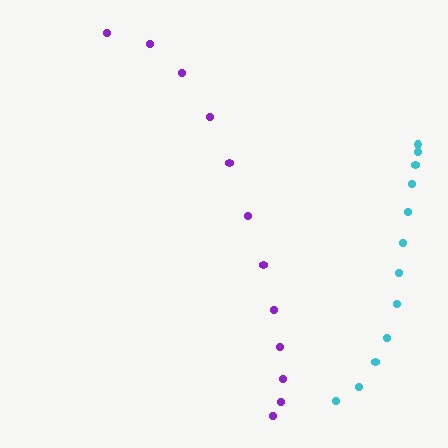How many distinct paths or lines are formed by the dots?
There are 2 distinct paths.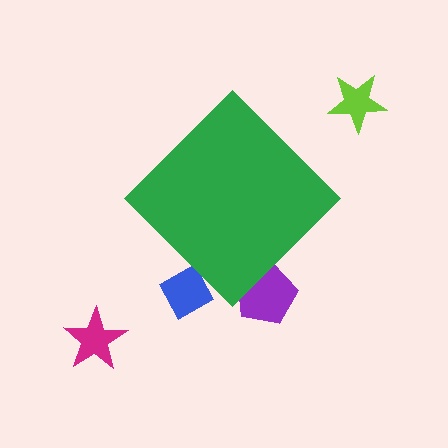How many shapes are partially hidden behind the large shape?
2 shapes are partially hidden.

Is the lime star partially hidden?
No, the lime star is fully visible.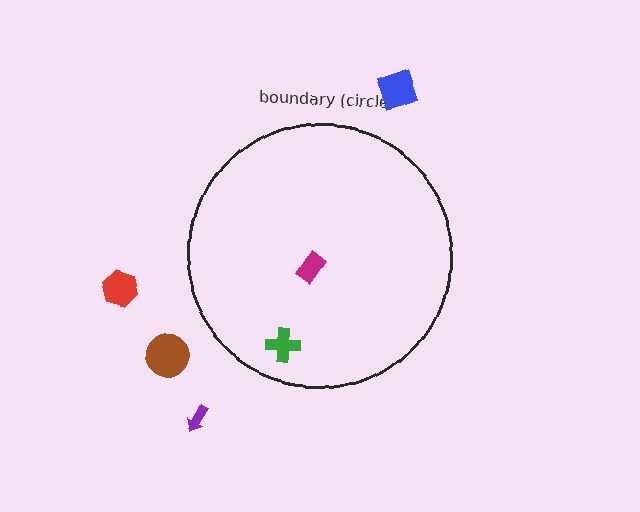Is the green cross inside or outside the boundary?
Inside.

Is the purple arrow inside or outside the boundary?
Outside.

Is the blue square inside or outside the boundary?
Outside.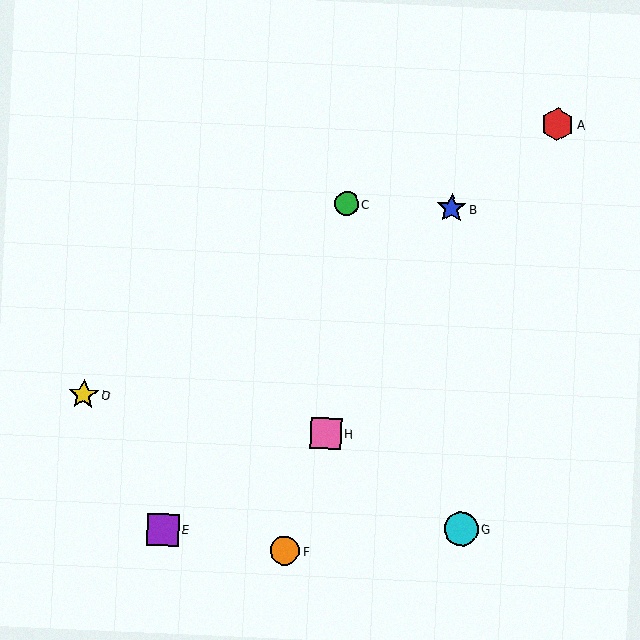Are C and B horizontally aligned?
Yes, both are at y≈204.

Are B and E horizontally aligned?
No, B is at y≈208 and E is at y≈530.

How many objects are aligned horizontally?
2 objects (B, C) are aligned horizontally.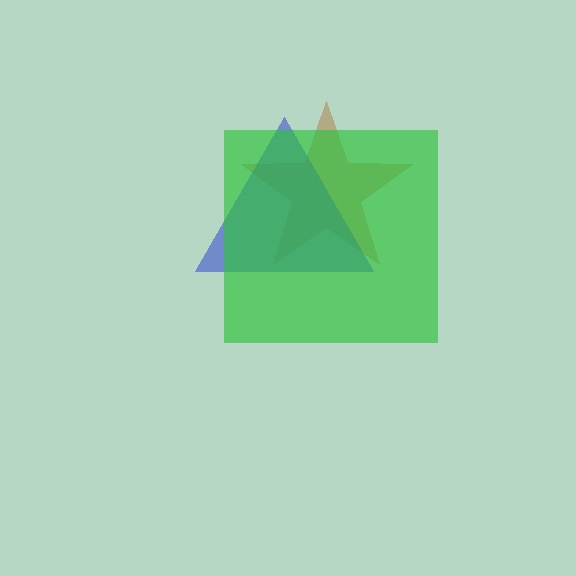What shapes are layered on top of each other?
The layered shapes are: a brown star, a blue triangle, a green square.